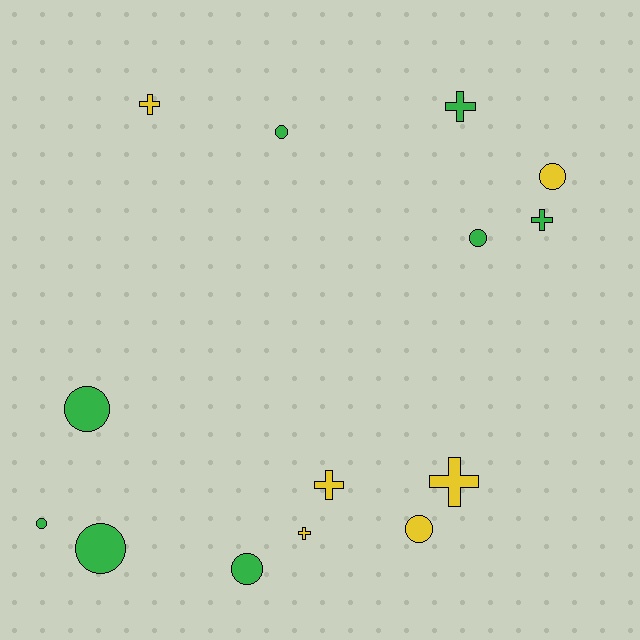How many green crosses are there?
There are 2 green crosses.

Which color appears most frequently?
Green, with 8 objects.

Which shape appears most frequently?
Circle, with 8 objects.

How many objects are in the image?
There are 14 objects.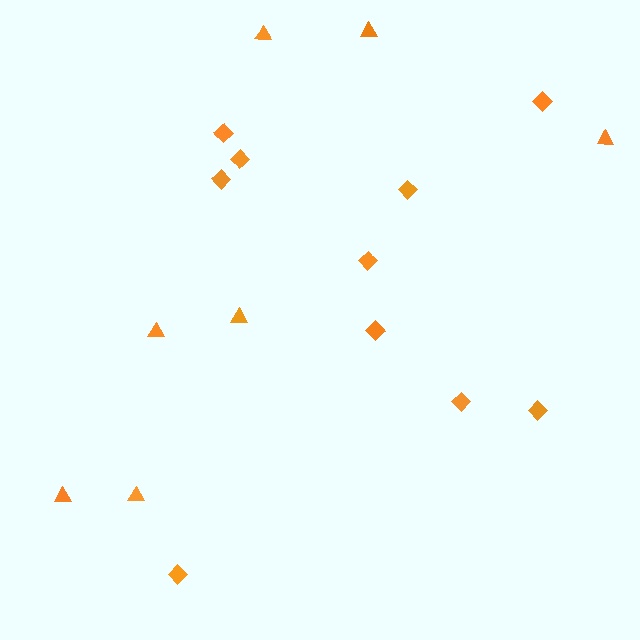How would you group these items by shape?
There are 2 groups: one group of triangles (7) and one group of diamonds (10).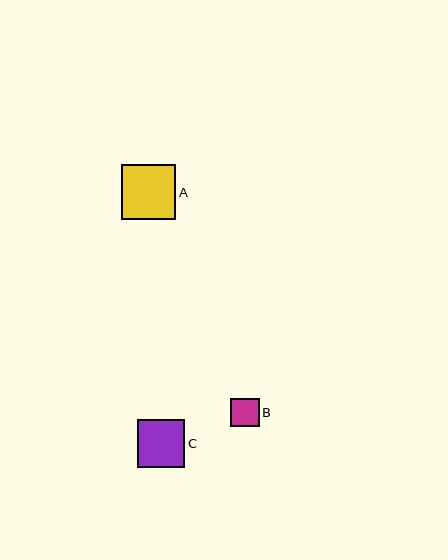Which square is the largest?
Square A is the largest with a size of approximately 54 pixels.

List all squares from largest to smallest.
From largest to smallest: A, C, B.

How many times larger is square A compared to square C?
Square A is approximately 1.1 times the size of square C.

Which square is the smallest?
Square B is the smallest with a size of approximately 28 pixels.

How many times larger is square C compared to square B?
Square C is approximately 1.7 times the size of square B.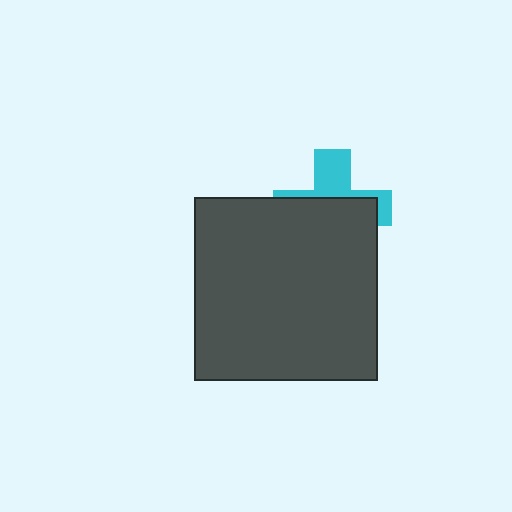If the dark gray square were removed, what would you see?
You would see the complete cyan cross.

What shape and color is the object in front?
The object in front is a dark gray square.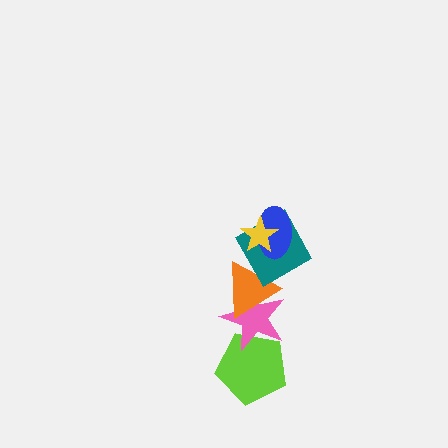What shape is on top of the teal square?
The blue ellipse is on top of the teal square.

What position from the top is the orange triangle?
The orange triangle is 4th from the top.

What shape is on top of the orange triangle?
The teal square is on top of the orange triangle.